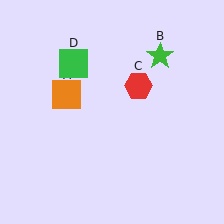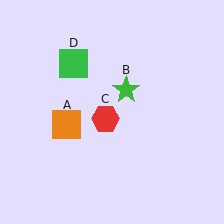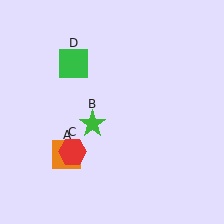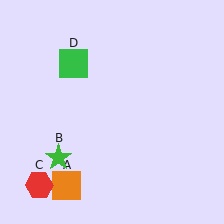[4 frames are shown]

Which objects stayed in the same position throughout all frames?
Green square (object D) remained stationary.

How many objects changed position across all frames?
3 objects changed position: orange square (object A), green star (object B), red hexagon (object C).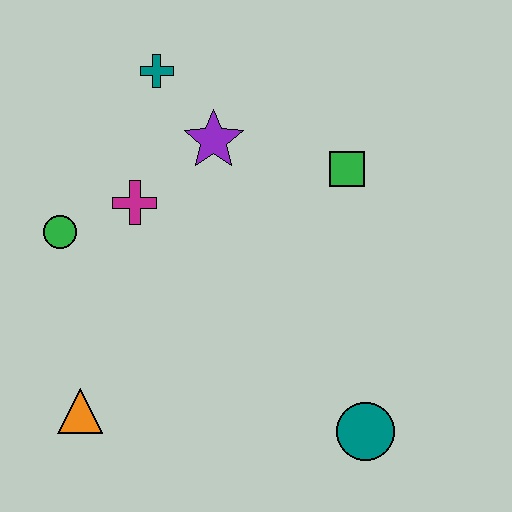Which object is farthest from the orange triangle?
The green square is farthest from the orange triangle.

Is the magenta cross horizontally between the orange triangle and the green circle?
No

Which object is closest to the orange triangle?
The green circle is closest to the orange triangle.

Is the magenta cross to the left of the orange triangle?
No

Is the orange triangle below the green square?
Yes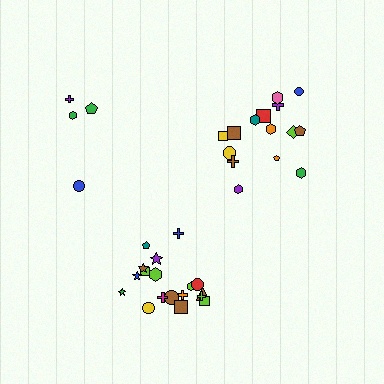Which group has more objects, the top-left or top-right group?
The top-right group.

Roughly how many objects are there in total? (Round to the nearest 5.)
Roughly 35 objects in total.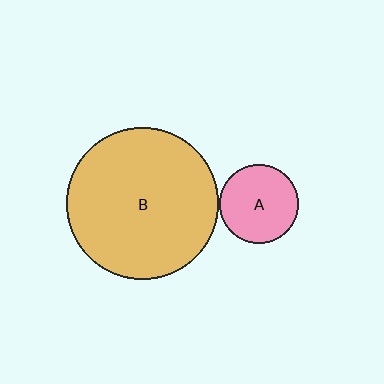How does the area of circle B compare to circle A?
Approximately 3.7 times.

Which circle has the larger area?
Circle B (orange).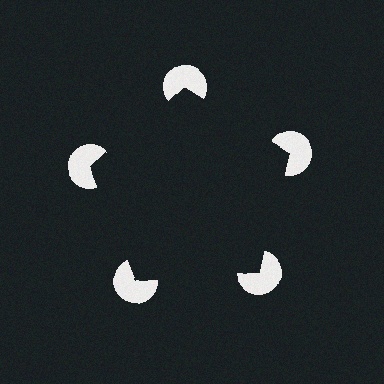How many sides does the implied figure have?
5 sides.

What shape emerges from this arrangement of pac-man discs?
An illusory pentagon — its edges are inferred from the aligned wedge cuts in the pac-man discs, not physically drawn.